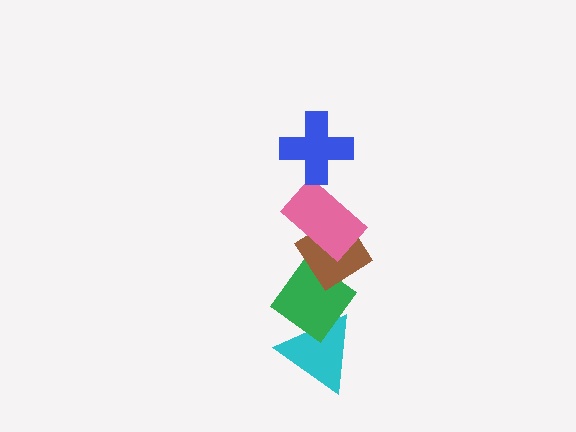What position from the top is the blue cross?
The blue cross is 1st from the top.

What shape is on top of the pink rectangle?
The blue cross is on top of the pink rectangle.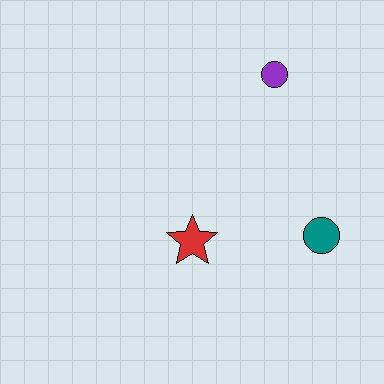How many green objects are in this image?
There are no green objects.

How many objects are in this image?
There are 3 objects.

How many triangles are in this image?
There are no triangles.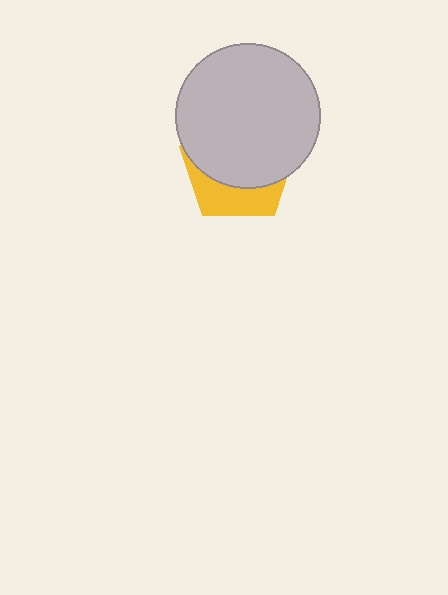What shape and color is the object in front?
The object in front is a light gray circle.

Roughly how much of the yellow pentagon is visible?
A small part of it is visible (roughly 32%).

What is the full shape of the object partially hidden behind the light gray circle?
The partially hidden object is a yellow pentagon.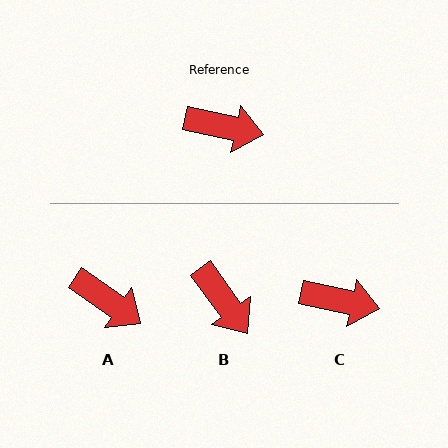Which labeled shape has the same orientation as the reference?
C.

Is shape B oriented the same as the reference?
No, it is off by about 42 degrees.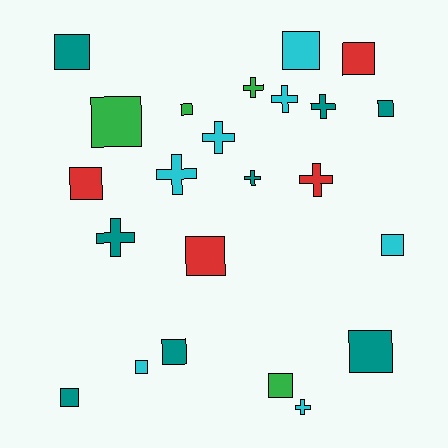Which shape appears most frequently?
Square, with 14 objects.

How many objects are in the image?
There are 23 objects.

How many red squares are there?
There are 3 red squares.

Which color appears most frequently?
Teal, with 8 objects.